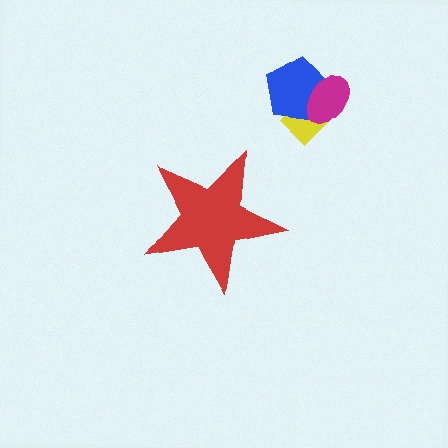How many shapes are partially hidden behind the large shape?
0 shapes are partially hidden.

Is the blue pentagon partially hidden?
No, the blue pentagon is fully visible.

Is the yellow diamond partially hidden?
No, the yellow diamond is fully visible.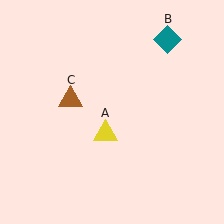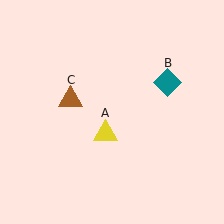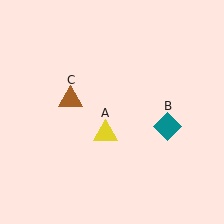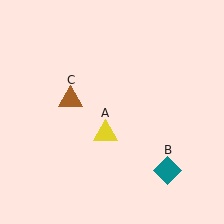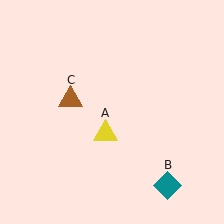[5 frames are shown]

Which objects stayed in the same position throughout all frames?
Yellow triangle (object A) and brown triangle (object C) remained stationary.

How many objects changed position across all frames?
1 object changed position: teal diamond (object B).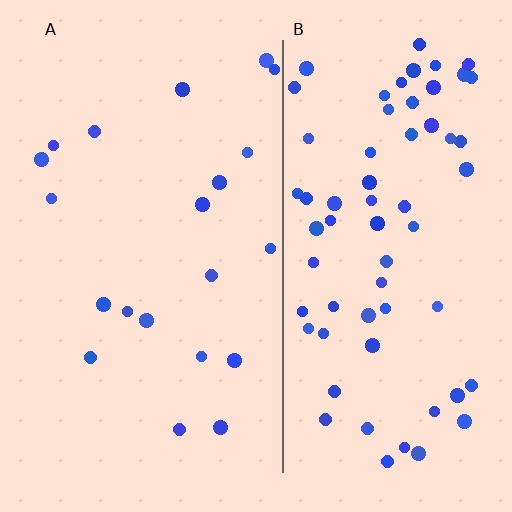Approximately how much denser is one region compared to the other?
Approximately 3.3× — region B over region A.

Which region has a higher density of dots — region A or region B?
B (the right).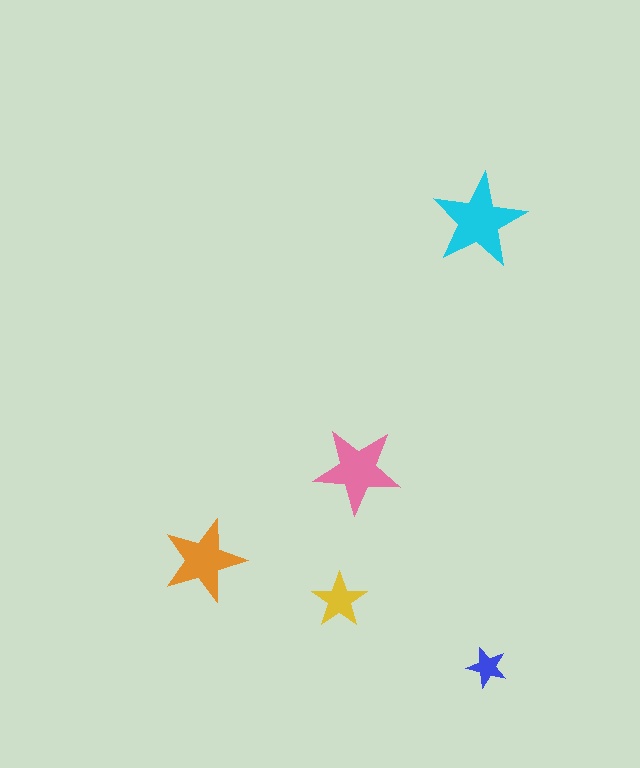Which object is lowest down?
The blue star is bottommost.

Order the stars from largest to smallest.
the cyan one, the pink one, the orange one, the yellow one, the blue one.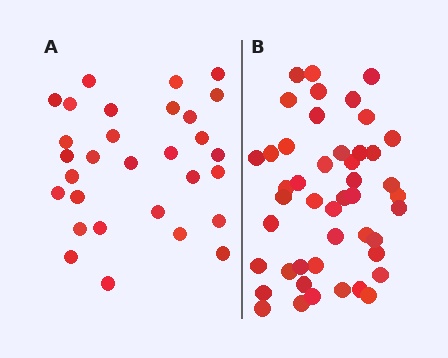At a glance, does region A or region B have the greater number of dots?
Region B (the right region) has more dots.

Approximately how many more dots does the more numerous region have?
Region B has approximately 15 more dots than region A.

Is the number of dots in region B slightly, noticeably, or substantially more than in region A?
Region B has substantially more. The ratio is roughly 1.5 to 1.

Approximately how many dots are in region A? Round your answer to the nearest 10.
About 30 dots.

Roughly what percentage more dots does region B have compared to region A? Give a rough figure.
About 55% more.